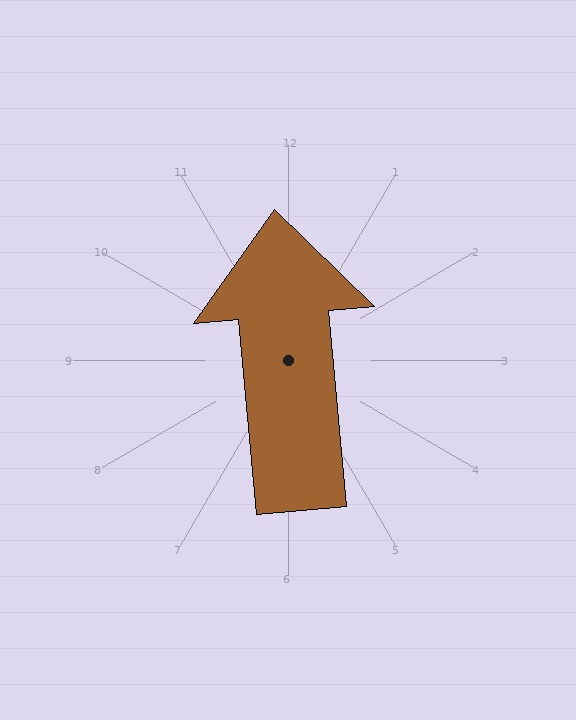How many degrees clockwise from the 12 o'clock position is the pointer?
Approximately 355 degrees.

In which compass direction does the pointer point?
North.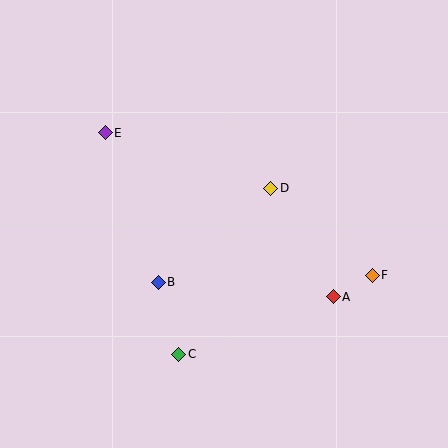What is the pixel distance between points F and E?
The distance between F and E is 303 pixels.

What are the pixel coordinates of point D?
Point D is at (271, 188).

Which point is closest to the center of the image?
Point D at (271, 188) is closest to the center.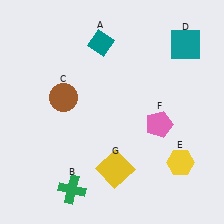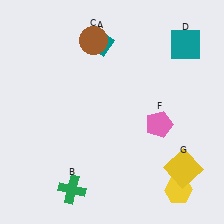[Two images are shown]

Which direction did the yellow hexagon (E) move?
The yellow hexagon (E) moved down.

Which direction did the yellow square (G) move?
The yellow square (G) moved right.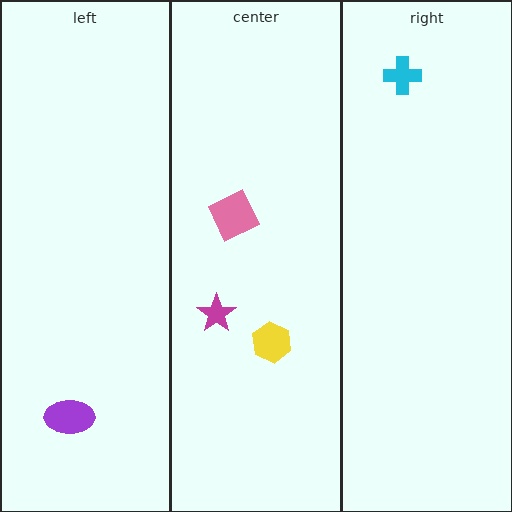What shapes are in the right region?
The cyan cross.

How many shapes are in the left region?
1.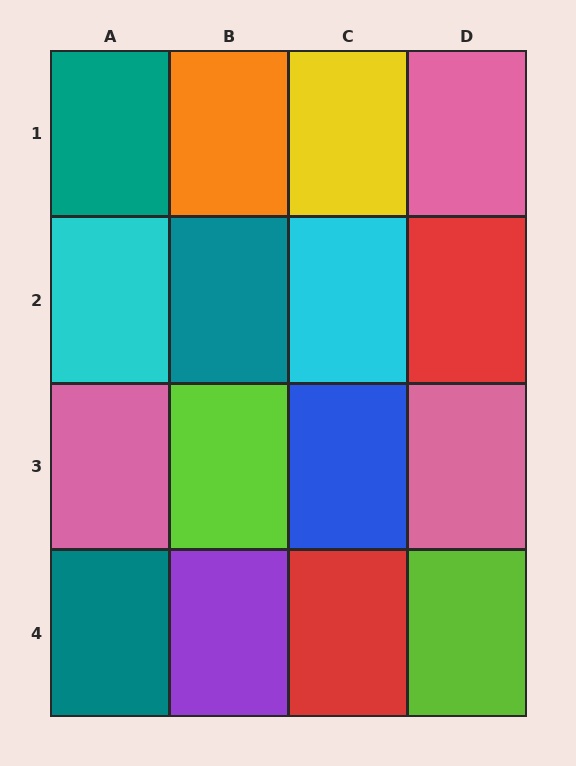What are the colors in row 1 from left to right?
Teal, orange, yellow, pink.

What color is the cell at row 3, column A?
Pink.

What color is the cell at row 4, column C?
Red.